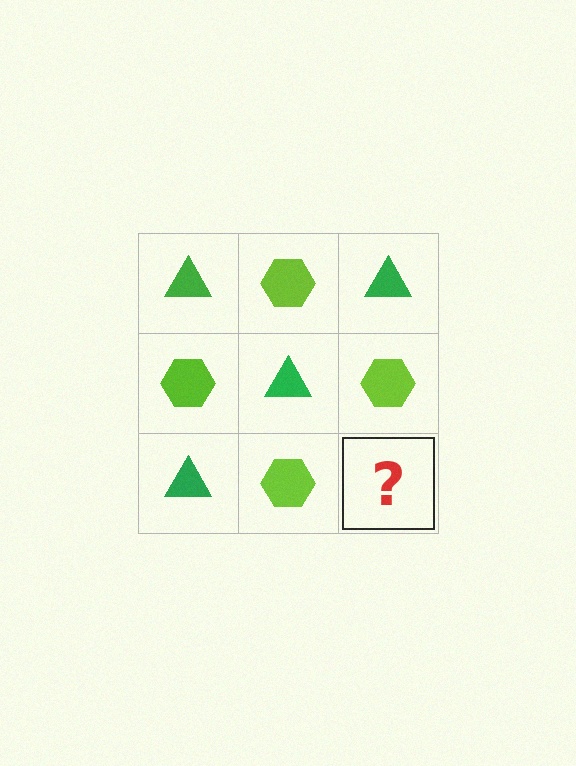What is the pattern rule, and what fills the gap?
The rule is that it alternates green triangle and lime hexagon in a checkerboard pattern. The gap should be filled with a green triangle.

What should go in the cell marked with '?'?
The missing cell should contain a green triangle.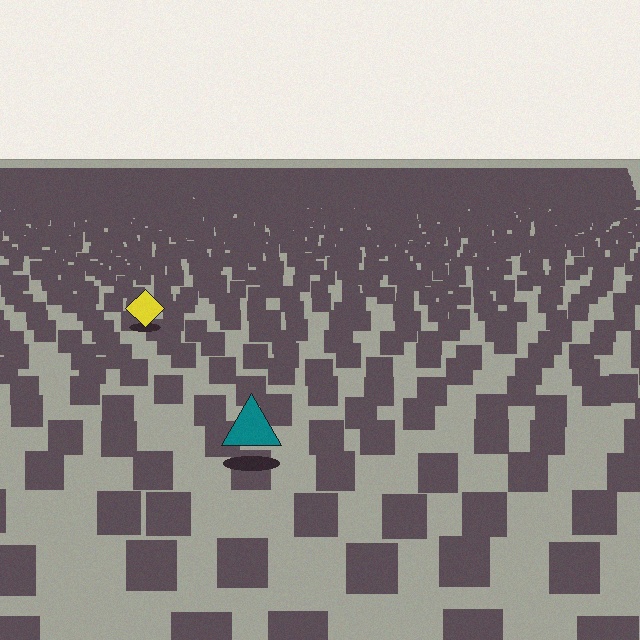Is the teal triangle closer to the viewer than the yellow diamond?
Yes. The teal triangle is closer — you can tell from the texture gradient: the ground texture is coarser near it.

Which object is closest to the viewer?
The teal triangle is closest. The texture marks near it are larger and more spread out.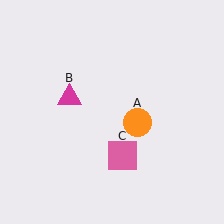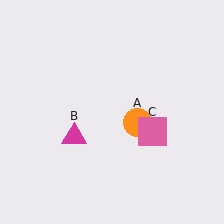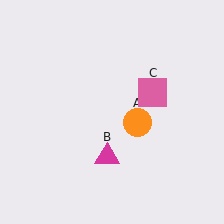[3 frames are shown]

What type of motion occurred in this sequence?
The magenta triangle (object B), pink square (object C) rotated counterclockwise around the center of the scene.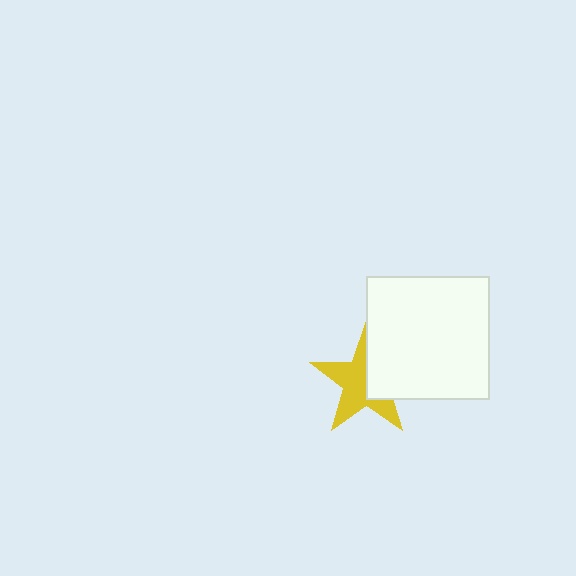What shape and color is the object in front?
The object in front is a white square.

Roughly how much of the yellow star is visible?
About half of it is visible (roughly 60%).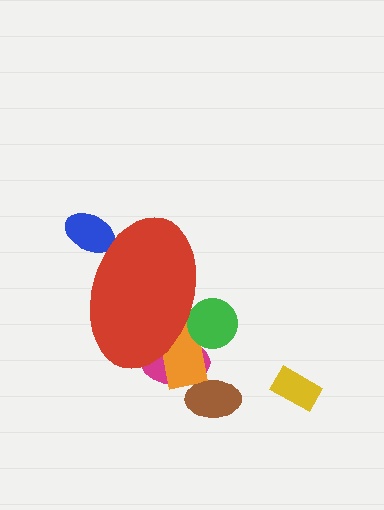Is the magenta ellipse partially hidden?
Yes, the magenta ellipse is partially hidden behind the red ellipse.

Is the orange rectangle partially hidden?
Yes, the orange rectangle is partially hidden behind the red ellipse.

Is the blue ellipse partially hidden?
Yes, the blue ellipse is partially hidden behind the red ellipse.